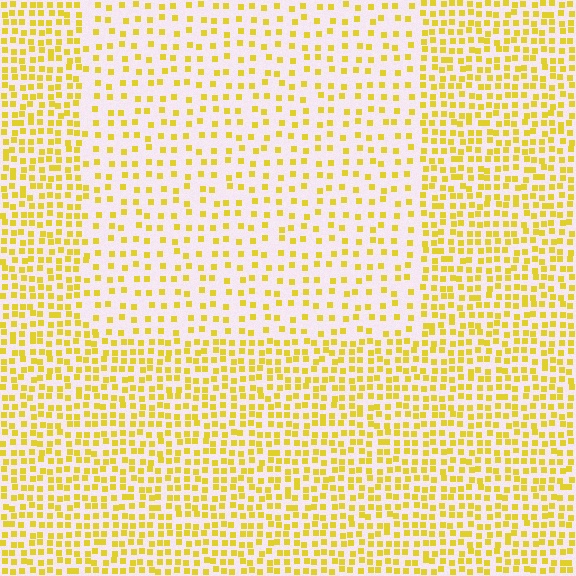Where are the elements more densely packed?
The elements are more densely packed outside the rectangle boundary.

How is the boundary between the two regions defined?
The boundary is defined by a change in element density (approximately 2.0x ratio). All elements are the same color, size, and shape.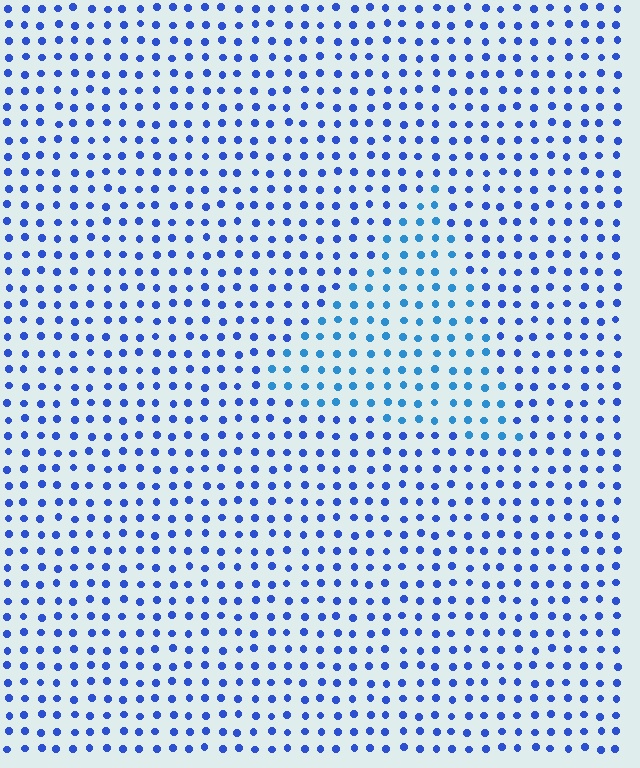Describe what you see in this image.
The image is filled with small blue elements in a uniform arrangement. A triangle-shaped region is visible where the elements are tinted to a slightly different hue, forming a subtle color boundary.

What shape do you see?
I see a triangle.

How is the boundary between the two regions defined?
The boundary is defined purely by a slight shift in hue (about 23 degrees). Spacing, size, and orientation are identical on both sides.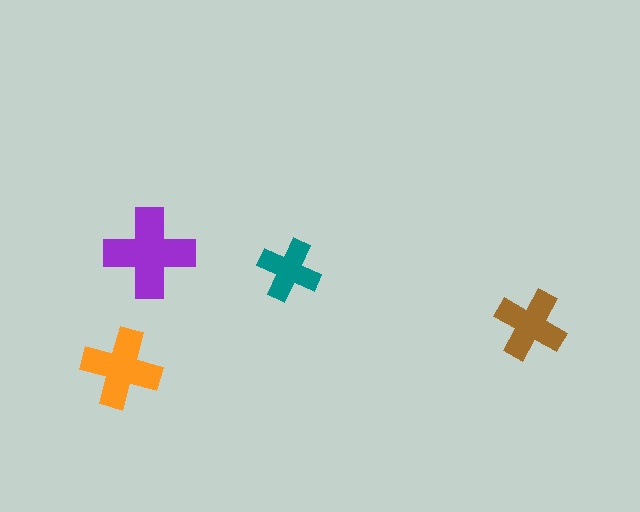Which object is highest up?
The purple cross is topmost.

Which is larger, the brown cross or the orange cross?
The orange one.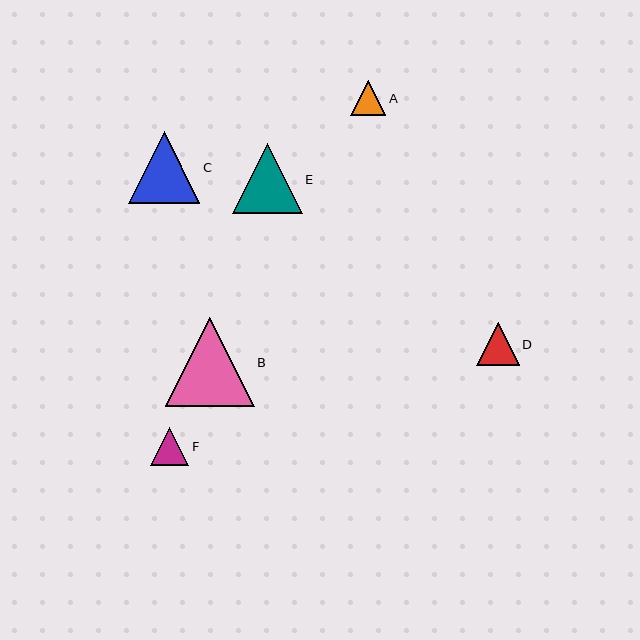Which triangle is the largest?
Triangle B is the largest with a size of approximately 89 pixels.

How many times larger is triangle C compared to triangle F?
Triangle C is approximately 1.9 times the size of triangle F.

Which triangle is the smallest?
Triangle A is the smallest with a size of approximately 35 pixels.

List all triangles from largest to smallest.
From largest to smallest: B, C, E, D, F, A.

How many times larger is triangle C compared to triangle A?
Triangle C is approximately 2.0 times the size of triangle A.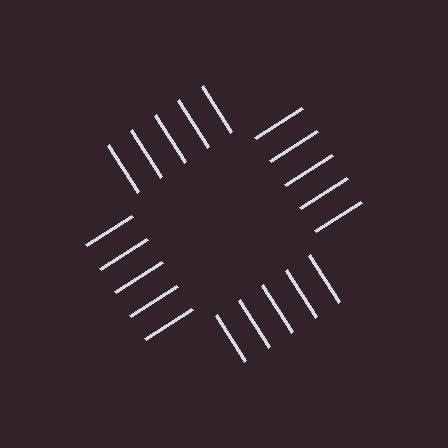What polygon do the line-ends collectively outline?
An illusory square — the line segments terminate on its edges but no continuous stroke is drawn.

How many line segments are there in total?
20 — 5 along each of the 4 edges.